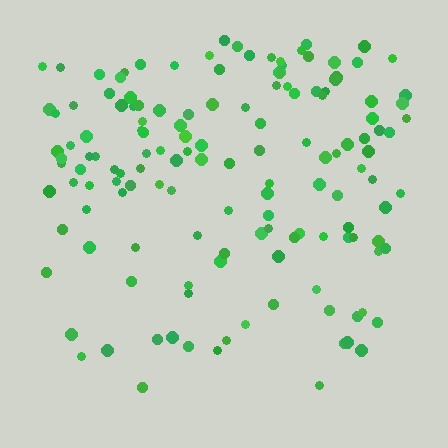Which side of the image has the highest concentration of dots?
The top.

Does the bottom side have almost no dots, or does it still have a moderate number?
Still a moderate number, just noticeably fewer than the top.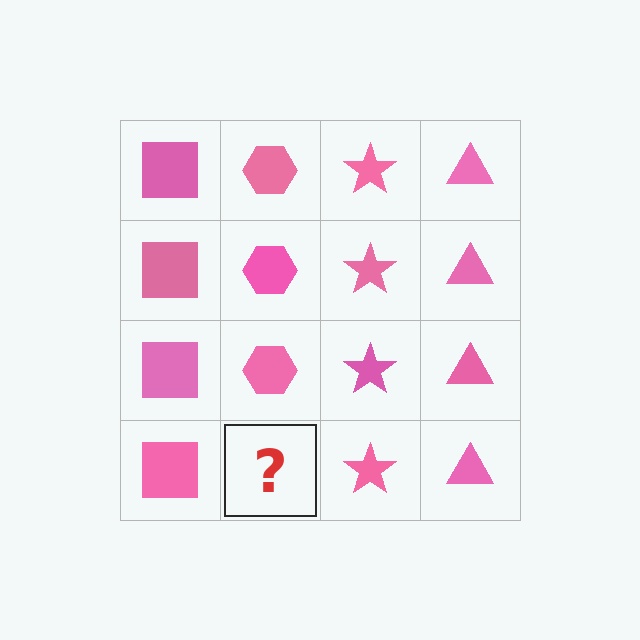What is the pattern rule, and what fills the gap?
The rule is that each column has a consistent shape. The gap should be filled with a pink hexagon.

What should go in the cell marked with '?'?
The missing cell should contain a pink hexagon.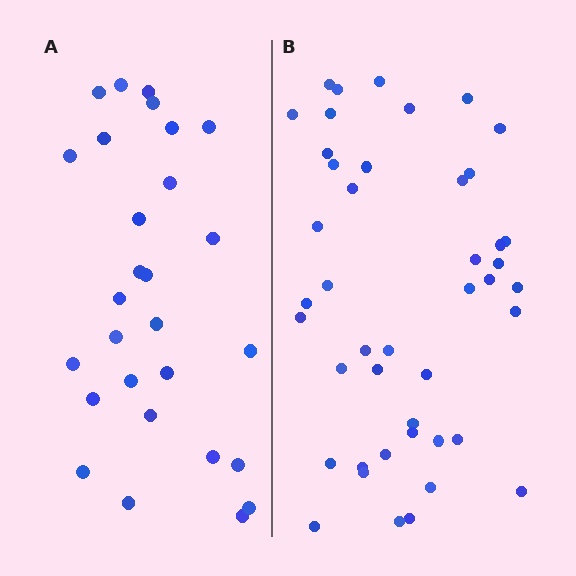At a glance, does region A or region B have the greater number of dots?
Region B (the right region) has more dots.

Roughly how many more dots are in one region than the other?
Region B has approximately 15 more dots than region A.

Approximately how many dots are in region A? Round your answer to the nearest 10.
About 30 dots. (The exact count is 28, which rounds to 30.)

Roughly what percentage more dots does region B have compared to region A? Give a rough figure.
About 55% more.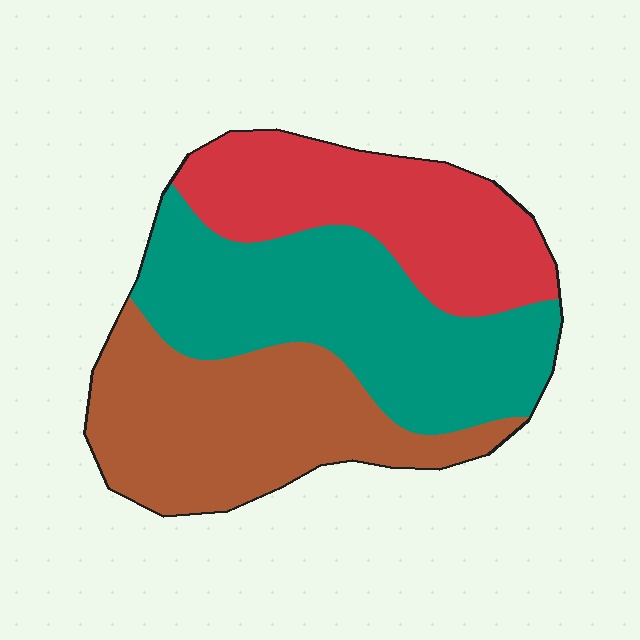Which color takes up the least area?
Red, at roughly 30%.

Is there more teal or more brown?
Teal.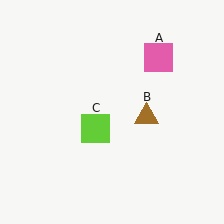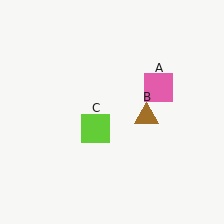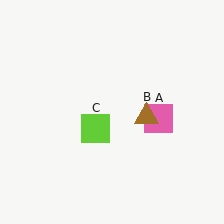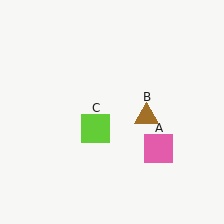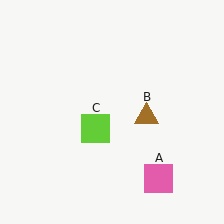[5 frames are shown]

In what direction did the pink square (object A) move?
The pink square (object A) moved down.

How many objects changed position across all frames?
1 object changed position: pink square (object A).